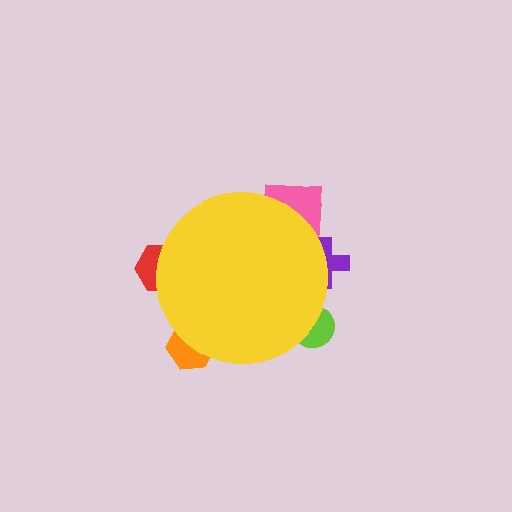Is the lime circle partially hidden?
Yes, the lime circle is partially hidden behind the yellow circle.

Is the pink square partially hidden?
Yes, the pink square is partially hidden behind the yellow circle.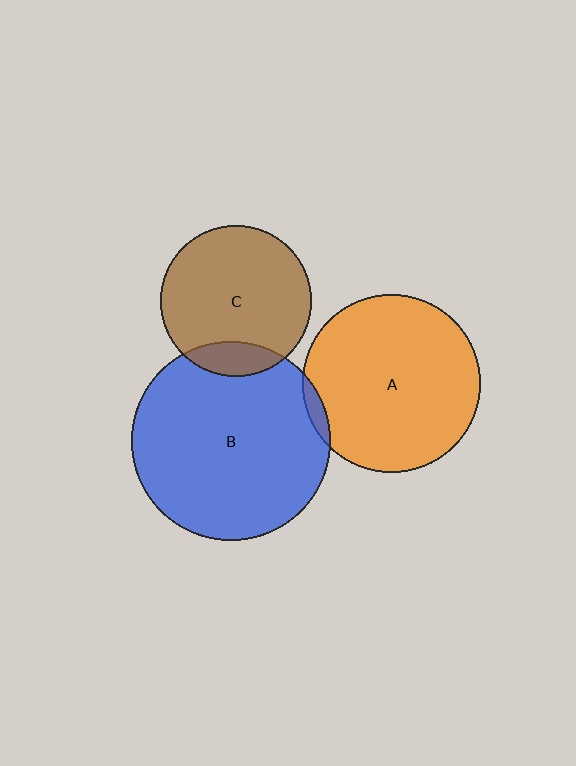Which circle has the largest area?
Circle B (blue).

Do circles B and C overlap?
Yes.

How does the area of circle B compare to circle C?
Approximately 1.7 times.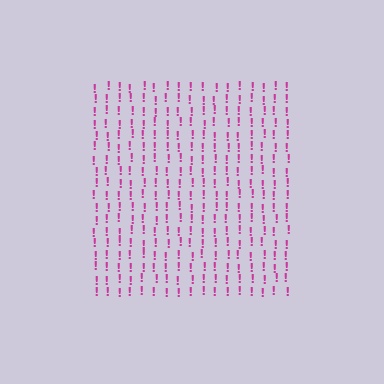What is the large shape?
The large shape is a square.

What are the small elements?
The small elements are exclamation marks.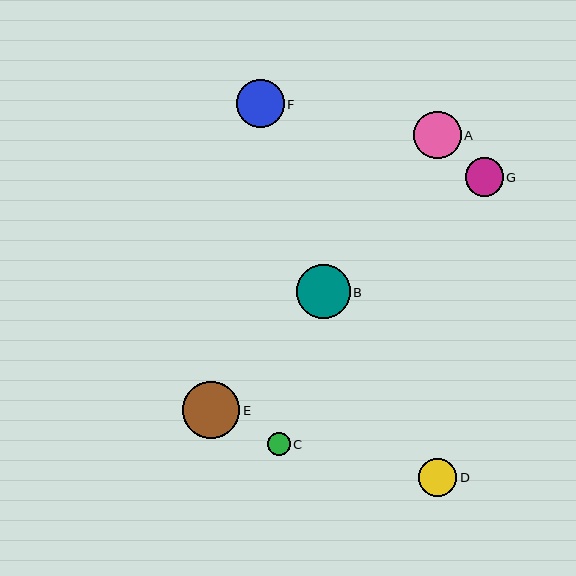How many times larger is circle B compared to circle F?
Circle B is approximately 1.1 times the size of circle F.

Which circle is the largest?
Circle E is the largest with a size of approximately 57 pixels.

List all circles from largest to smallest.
From largest to smallest: E, B, F, A, G, D, C.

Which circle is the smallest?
Circle C is the smallest with a size of approximately 23 pixels.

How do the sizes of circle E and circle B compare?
Circle E and circle B are approximately the same size.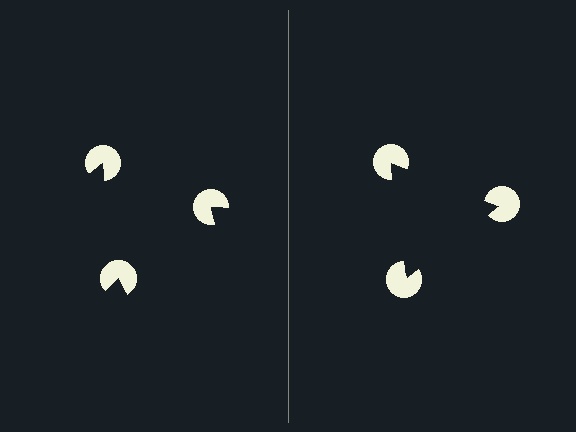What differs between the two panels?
The pac-man discs are positioned identically on both sides; only the wedge orientations differ. On the right they align to a triangle; on the left they are misaligned.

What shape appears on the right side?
An illusory triangle.